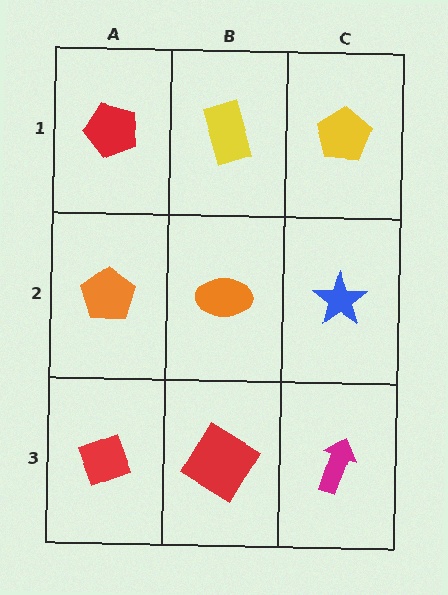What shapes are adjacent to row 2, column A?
A red pentagon (row 1, column A), a red diamond (row 3, column A), an orange ellipse (row 2, column B).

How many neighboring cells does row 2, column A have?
3.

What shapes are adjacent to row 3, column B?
An orange ellipse (row 2, column B), a red diamond (row 3, column A), a magenta arrow (row 3, column C).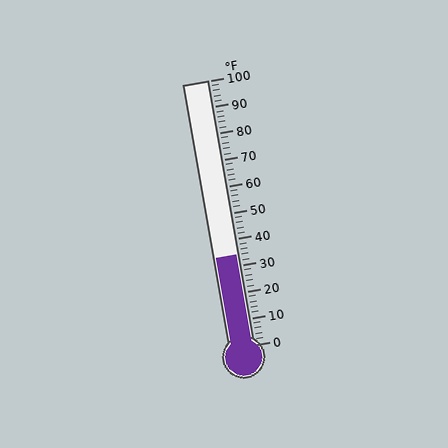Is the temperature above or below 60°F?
The temperature is below 60°F.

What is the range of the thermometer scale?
The thermometer scale ranges from 0°F to 100°F.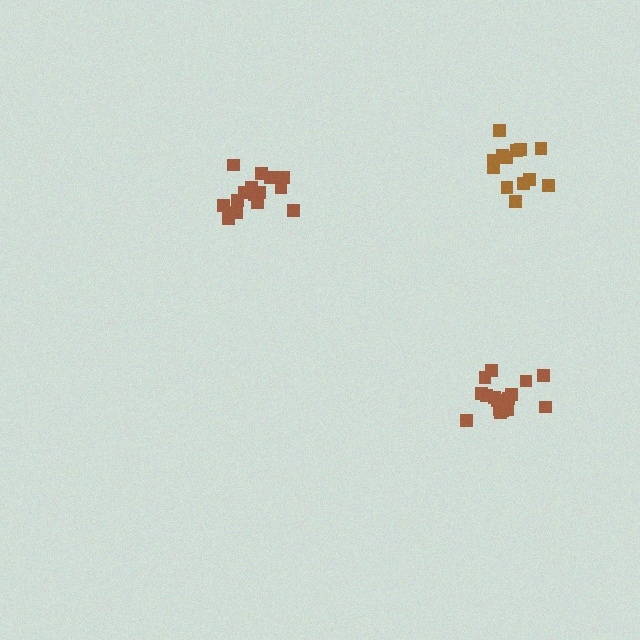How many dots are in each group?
Group 1: 15 dots, Group 2: 16 dots, Group 3: 14 dots (45 total).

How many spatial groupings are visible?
There are 3 spatial groupings.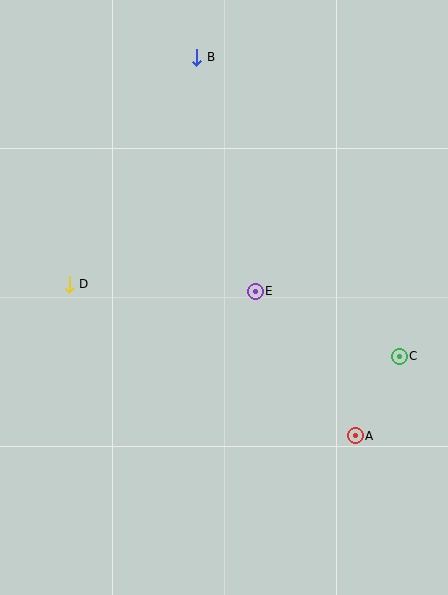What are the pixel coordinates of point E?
Point E is at (255, 291).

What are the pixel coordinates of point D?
Point D is at (69, 284).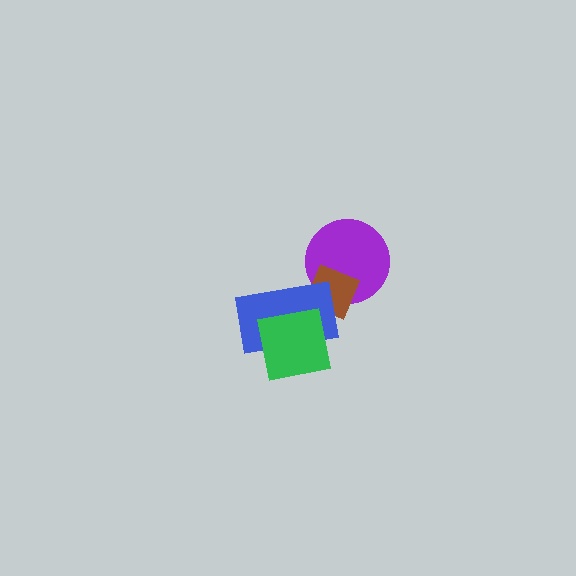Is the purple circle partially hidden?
Yes, it is partially covered by another shape.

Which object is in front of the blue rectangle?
The green square is in front of the blue rectangle.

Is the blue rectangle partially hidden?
Yes, it is partially covered by another shape.